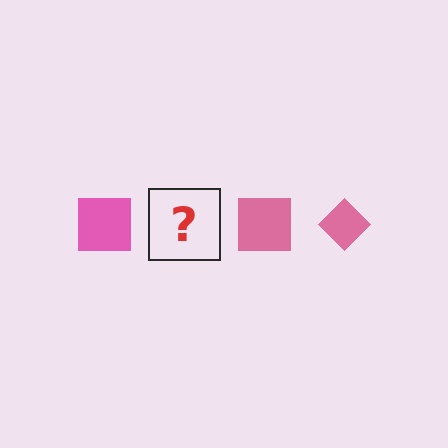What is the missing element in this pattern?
The missing element is a pink diamond.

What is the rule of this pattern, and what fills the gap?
The rule is that the pattern cycles through square, diamond shapes in pink. The gap should be filled with a pink diamond.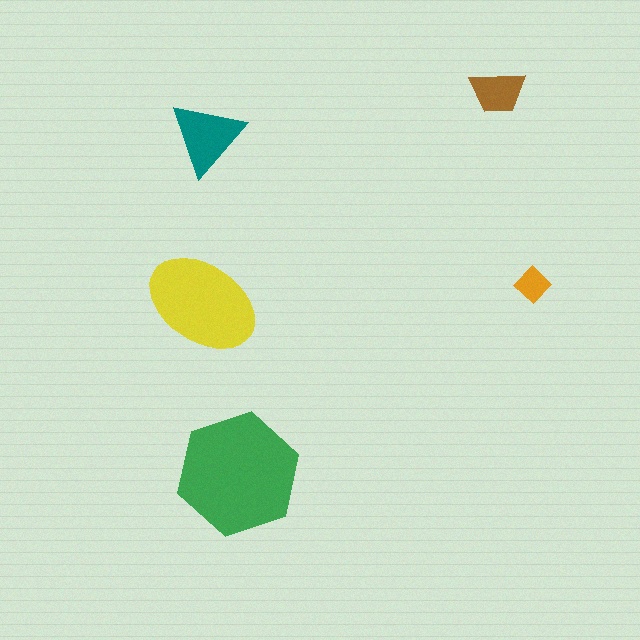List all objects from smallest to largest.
The orange diamond, the brown trapezoid, the teal triangle, the yellow ellipse, the green hexagon.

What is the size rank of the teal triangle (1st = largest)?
3rd.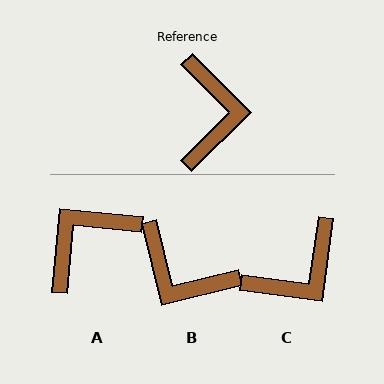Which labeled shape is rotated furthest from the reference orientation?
A, about 129 degrees away.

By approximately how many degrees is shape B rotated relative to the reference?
Approximately 121 degrees clockwise.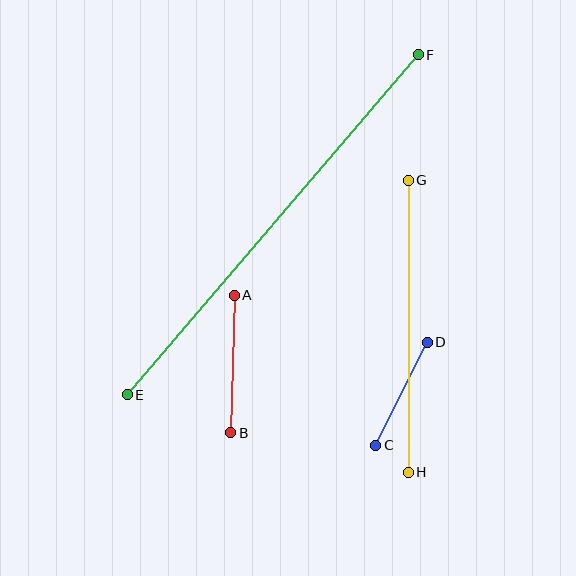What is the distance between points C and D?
The distance is approximately 115 pixels.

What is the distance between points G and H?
The distance is approximately 292 pixels.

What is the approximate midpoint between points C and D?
The midpoint is at approximately (402, 394) pixels.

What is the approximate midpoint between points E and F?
The midpoint is at approximately (273, 225) pixels.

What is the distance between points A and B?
The distance is approximately 138 pixels.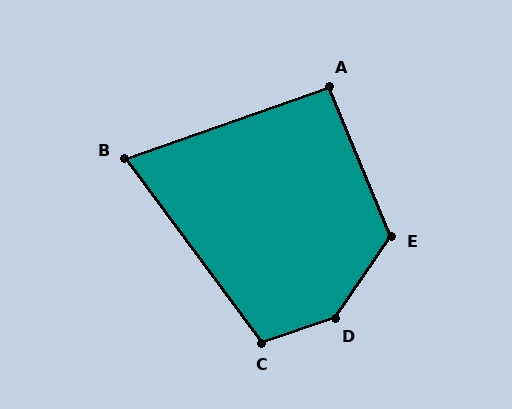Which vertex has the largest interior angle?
D, at approximately 143 degrees.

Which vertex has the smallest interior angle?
B, at approximately 73 degrees.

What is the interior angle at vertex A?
Approximately 93 degrees (approximately right).